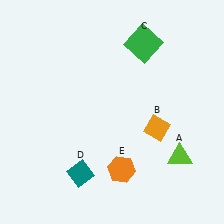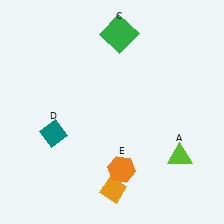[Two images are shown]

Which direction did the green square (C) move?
The green square (C) moved left.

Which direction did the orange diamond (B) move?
The orange diamond (B) moved down.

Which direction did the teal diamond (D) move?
The teal diamond (D) moved up.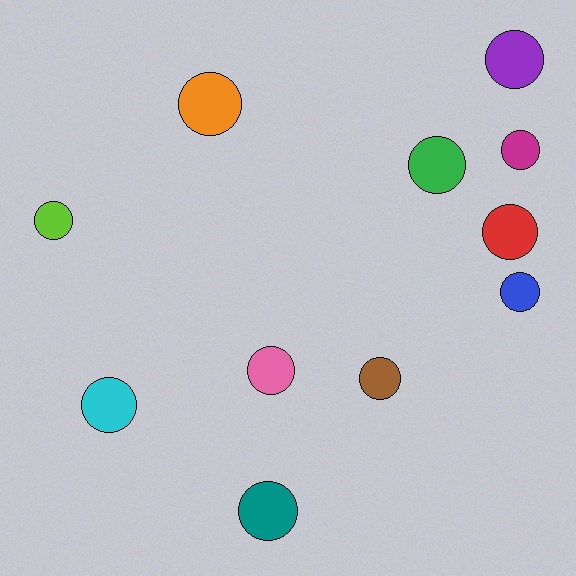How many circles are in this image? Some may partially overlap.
There are 11 circles.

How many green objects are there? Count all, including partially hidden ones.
There is 1 green object.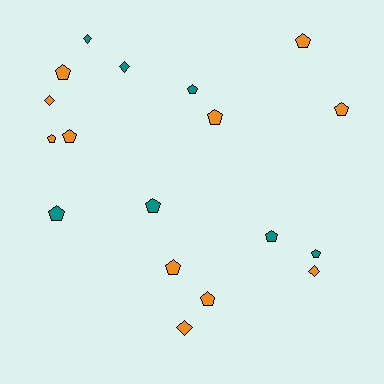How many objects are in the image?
There are 18 objects.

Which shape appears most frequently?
Pentagon, with 13 objects.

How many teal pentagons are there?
There are 5 teal pentagons.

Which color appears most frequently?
Orange, with 11 objects.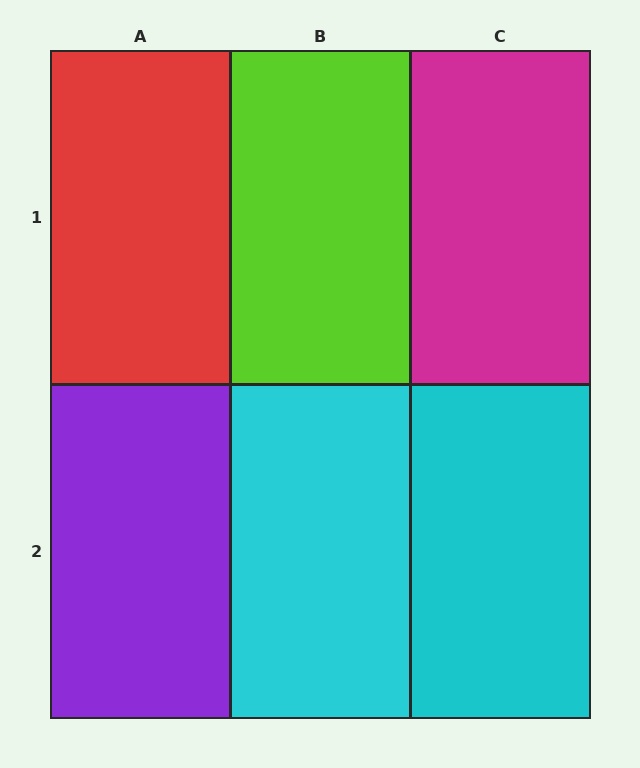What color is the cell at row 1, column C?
Magenta.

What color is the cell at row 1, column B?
Lime.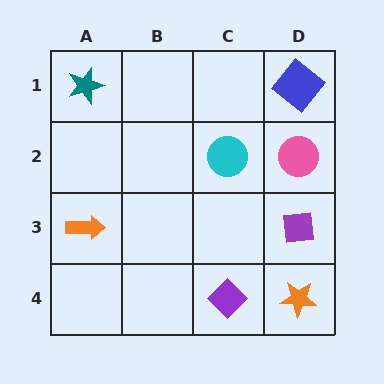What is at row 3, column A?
An orange arrow.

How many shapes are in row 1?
2 shapes.